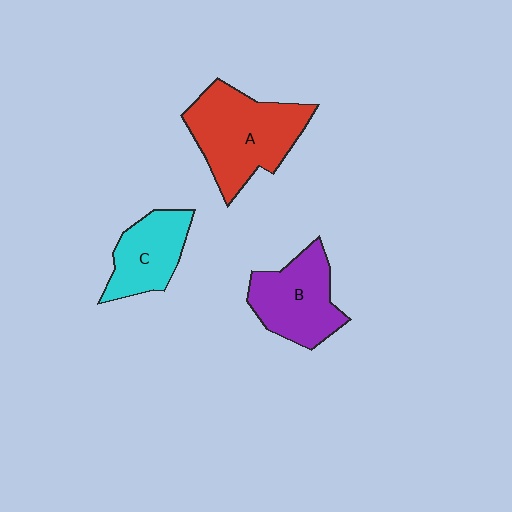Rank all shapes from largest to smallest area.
From largest to smallest: A (red), B (purple), C (cyan).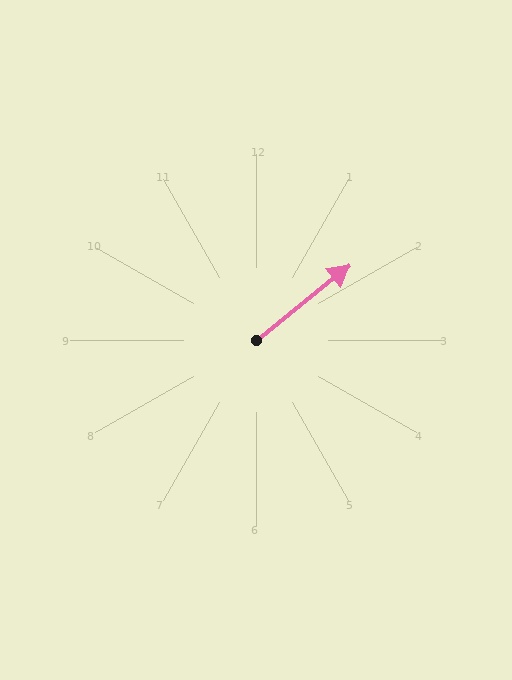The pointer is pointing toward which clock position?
Roughly 2 o'clock.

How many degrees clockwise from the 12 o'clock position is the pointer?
Approximately 51 degrees.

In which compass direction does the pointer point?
Northeast.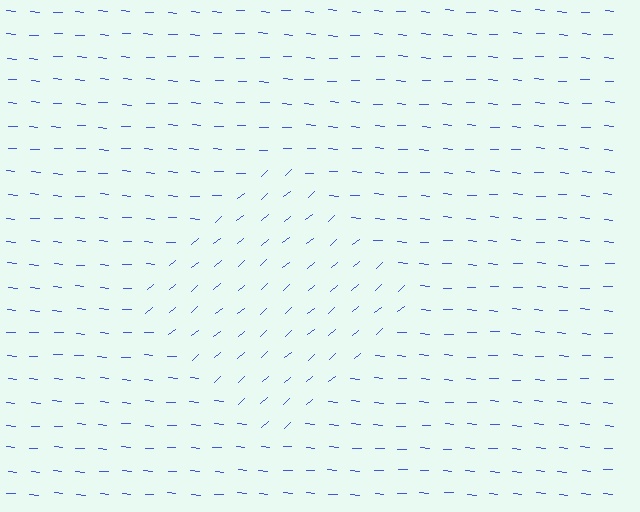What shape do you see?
I see a diamond.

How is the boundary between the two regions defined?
The boundary is defined purely by a change in line orientation (approximately 45 degrees difference). All lines are the same color and thickness.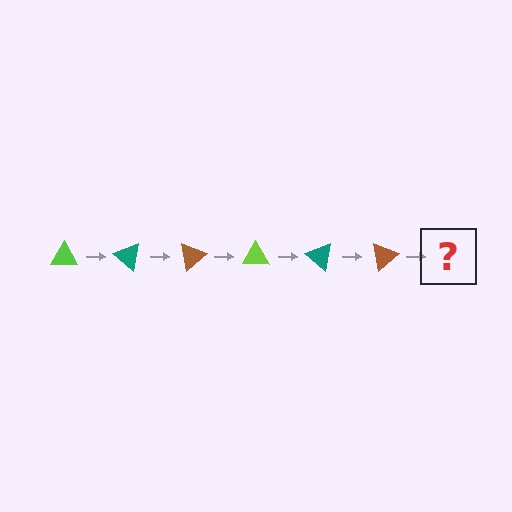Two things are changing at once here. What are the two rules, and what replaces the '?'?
The two rules are that it rotates 40 degrees each step and the color cycles through lime, teal, and brown. The '?' should be a lime triangle, rotated 240 degrees from the start.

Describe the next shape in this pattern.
It should be a lime triangle, rotated 240 degrees from the start.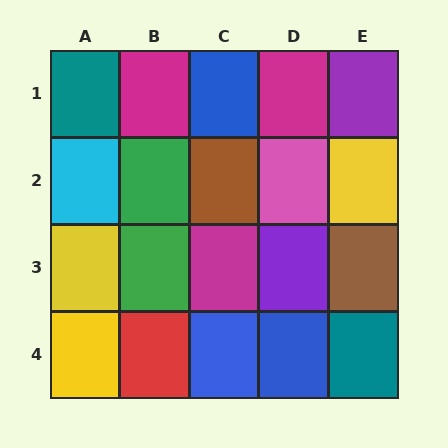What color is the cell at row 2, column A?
Cyan.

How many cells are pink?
1 cell is pink.